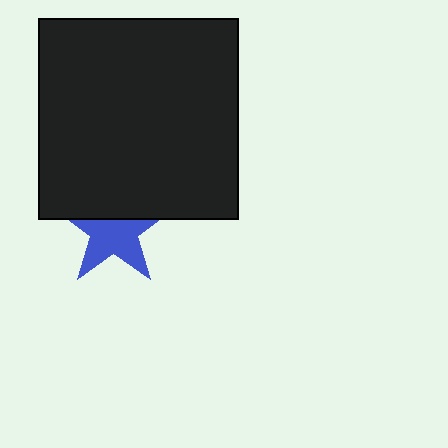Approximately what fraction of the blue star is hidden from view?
Roughly 38% of the blue star is hidden behind the black square.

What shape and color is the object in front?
The object in front is a black square.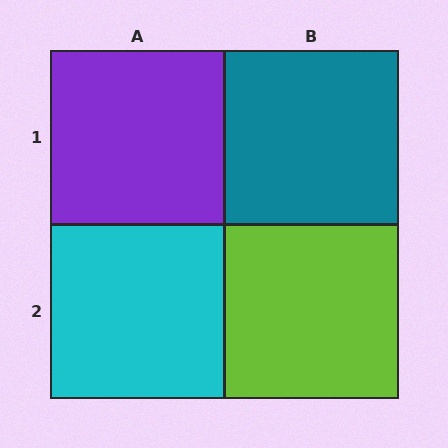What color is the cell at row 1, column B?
Teal.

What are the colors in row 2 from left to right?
Cyan, lime.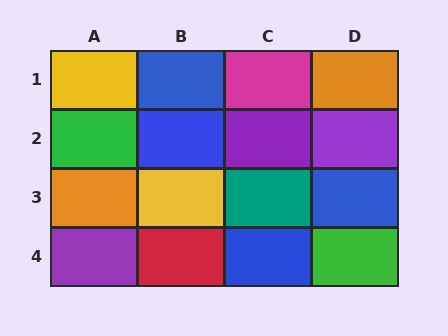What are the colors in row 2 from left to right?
Green, blue, purple, purple.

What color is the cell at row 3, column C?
Teal.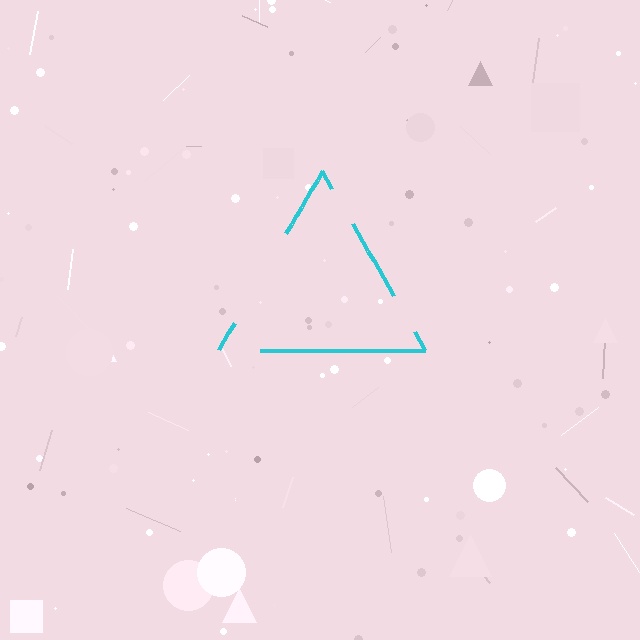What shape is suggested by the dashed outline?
The dashed outline suggests a triangle.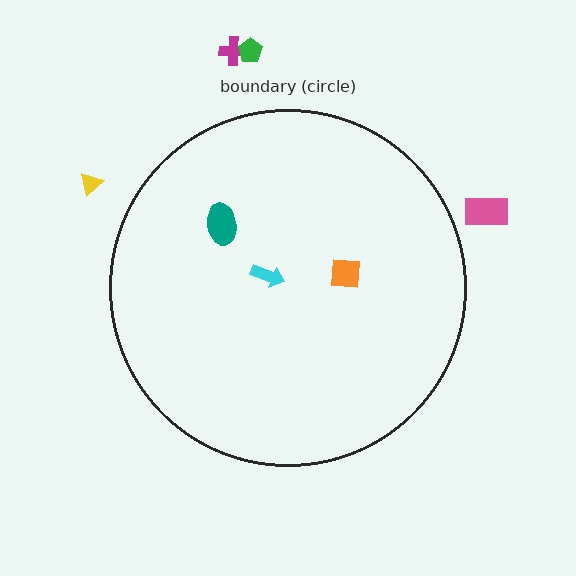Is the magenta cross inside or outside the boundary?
Outside.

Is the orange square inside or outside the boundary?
Inside.